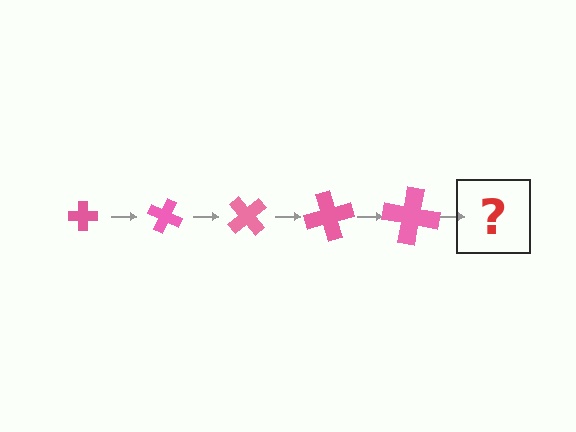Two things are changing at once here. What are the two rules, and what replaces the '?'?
The two rules are that the cross grows larger each step and it rotates 25 degrees each step. The '?' should be a cross, larger than the previous one and rotated 125 degrees from the start.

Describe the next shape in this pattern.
It should be a cross, larger than the previous one and rotated 125 degrees from the start.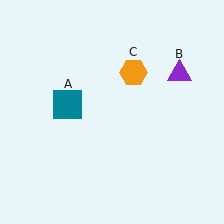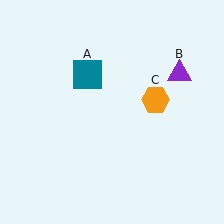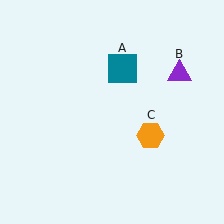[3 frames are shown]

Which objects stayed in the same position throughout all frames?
Purple triangle (object B) remained stationary.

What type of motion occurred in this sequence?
The teal square (object A), orange hexagon (object C) rotated clockwise around the center of the scene.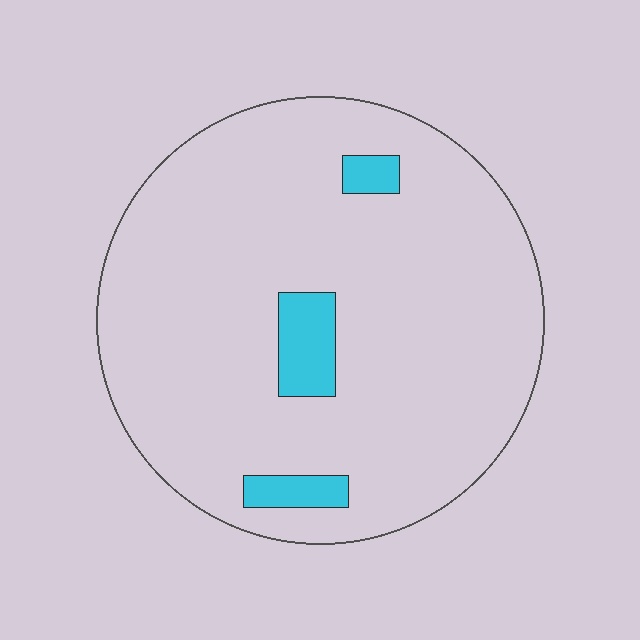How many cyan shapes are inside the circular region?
3.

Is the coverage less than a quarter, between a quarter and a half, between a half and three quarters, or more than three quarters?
Less than a quarter.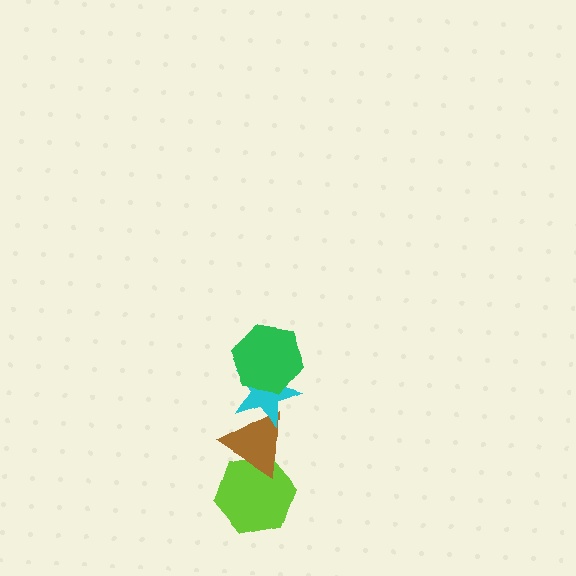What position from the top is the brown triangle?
The brown triangle is 3rd from the top.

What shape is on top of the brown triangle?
The cyan star is on top of the brown triangle.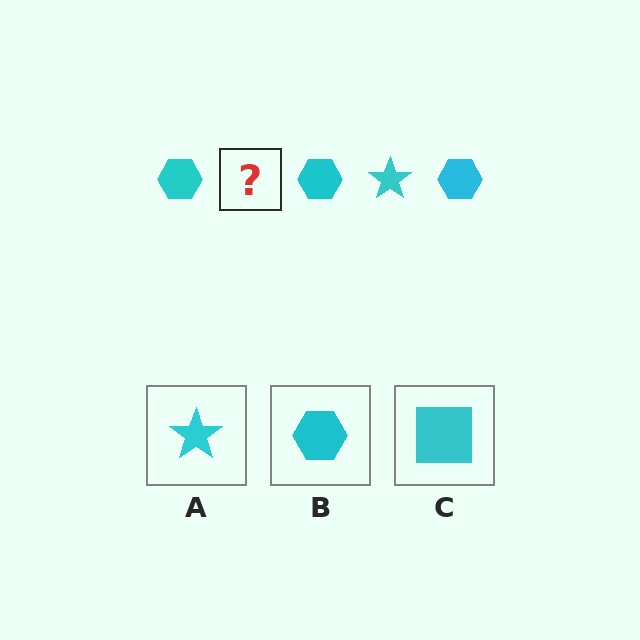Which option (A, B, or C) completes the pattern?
A.